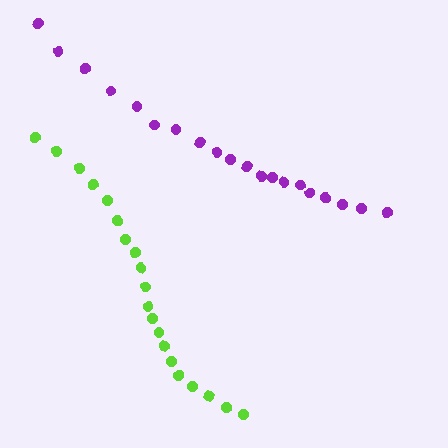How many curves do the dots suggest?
There are 2 distinct paths.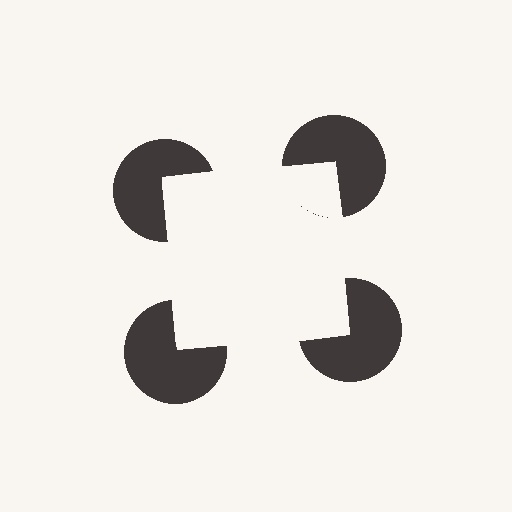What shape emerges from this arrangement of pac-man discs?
An illusory square — its edges are inferred from the aligned wedge cuts in the pac-man discs, not physically drawn.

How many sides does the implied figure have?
4 sides.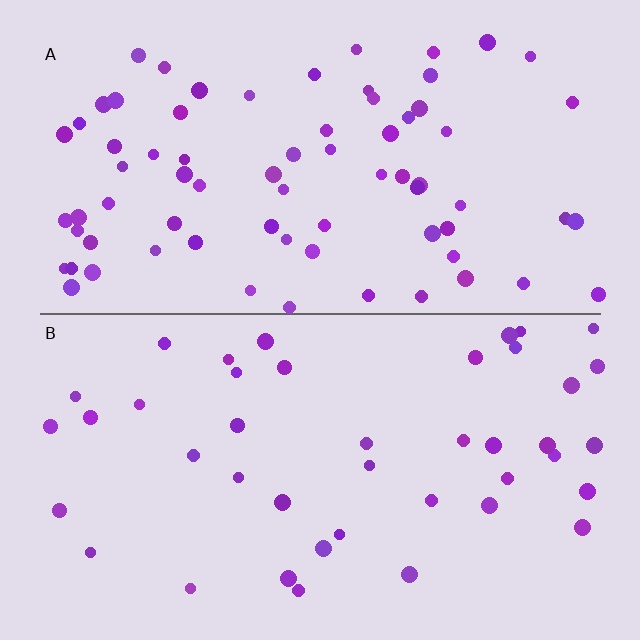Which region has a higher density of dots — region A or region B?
A (the top).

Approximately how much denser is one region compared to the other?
Approximately 1.7× — region A over region B.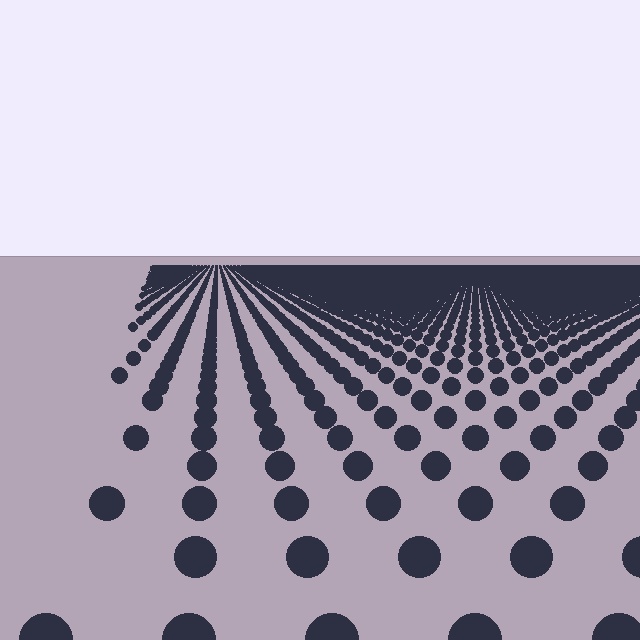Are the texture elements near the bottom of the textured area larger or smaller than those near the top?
Larger. Near the bottom, elements are closer to the viewer and appear at a bigger on-screen size.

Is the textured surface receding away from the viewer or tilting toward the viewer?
The surface is receding away from the viewer. Texture elements get smaller and denser toward the top.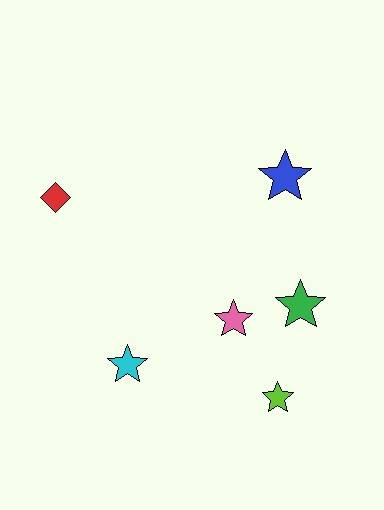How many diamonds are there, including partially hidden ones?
There is 1 diamond.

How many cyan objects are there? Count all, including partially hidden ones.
There is 1 cyan object.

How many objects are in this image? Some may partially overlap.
There are 6 objects.